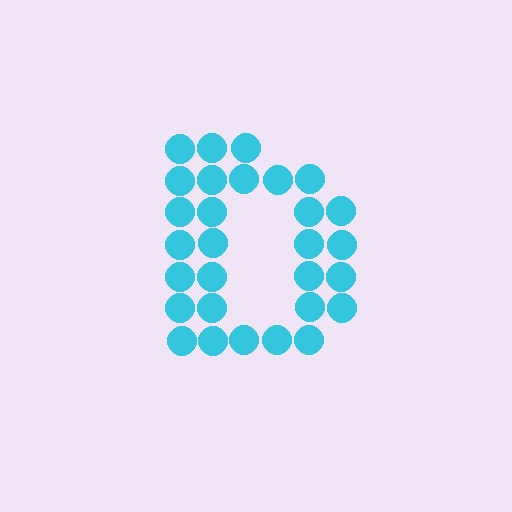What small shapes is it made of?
It is made of small circles.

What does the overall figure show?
The overall figure shows the letter D.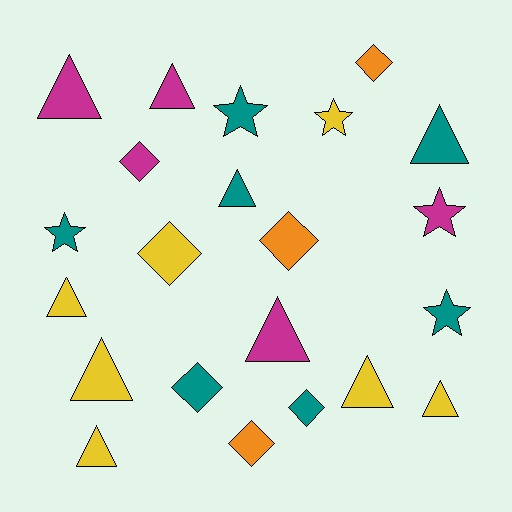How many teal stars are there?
There are 3 teal stars.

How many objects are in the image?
There are 22 objects.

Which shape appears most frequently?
Triangle, with 10 objects.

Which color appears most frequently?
Teal, with 7 objects.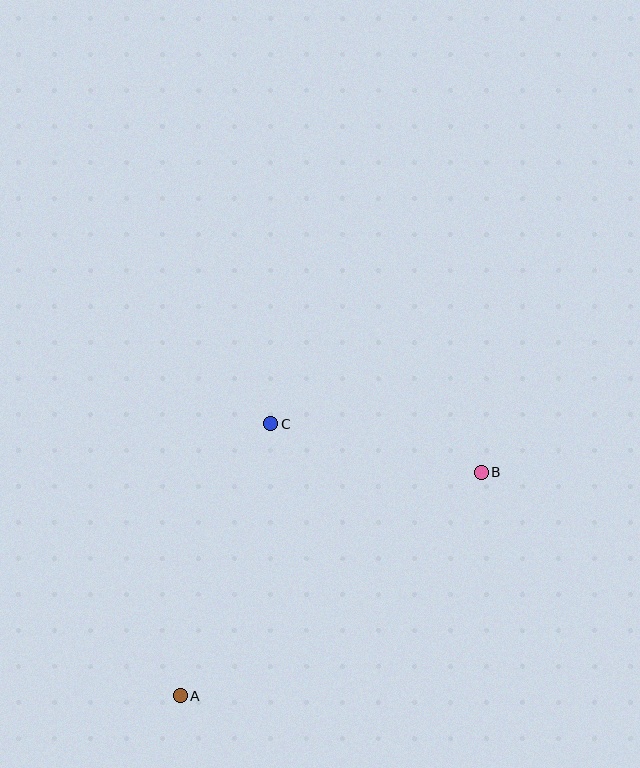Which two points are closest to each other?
Points B and C are closest to each other.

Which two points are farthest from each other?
Points A and B are farthest from each other.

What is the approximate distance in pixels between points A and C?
The distance between A and C is approximately 286 pixels.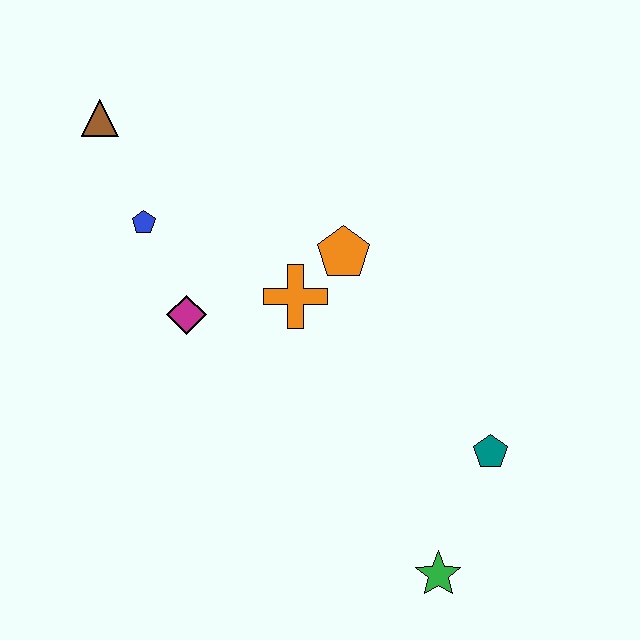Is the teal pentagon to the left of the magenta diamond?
No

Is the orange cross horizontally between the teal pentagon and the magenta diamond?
Yes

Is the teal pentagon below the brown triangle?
Yes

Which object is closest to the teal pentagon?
The green star is closest to the teal pentagon.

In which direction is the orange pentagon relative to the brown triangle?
The orange pentagon is to the right of the brown triangle.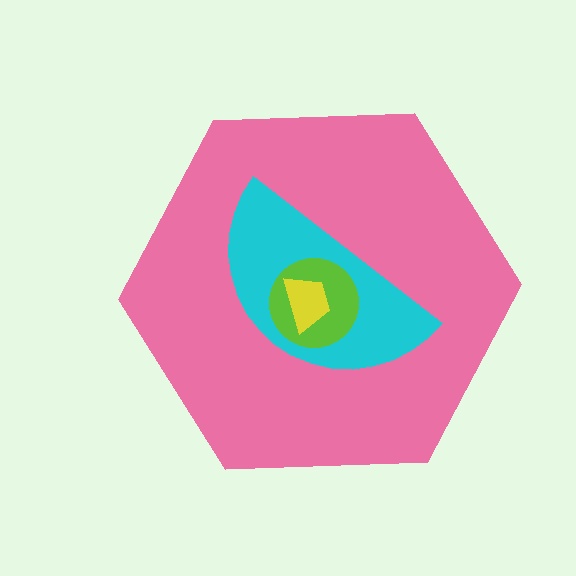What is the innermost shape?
The yellow trapezoid.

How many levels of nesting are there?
4.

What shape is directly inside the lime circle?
The yellow trapezoid.